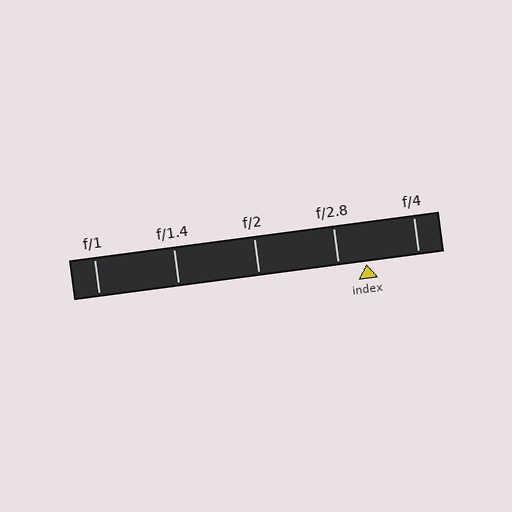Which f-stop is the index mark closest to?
The index mark is closest to f/2.8.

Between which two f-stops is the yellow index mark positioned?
The index mark is between f/2.8 and f/4.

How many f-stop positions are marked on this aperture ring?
There are 5 f-stop positions marked.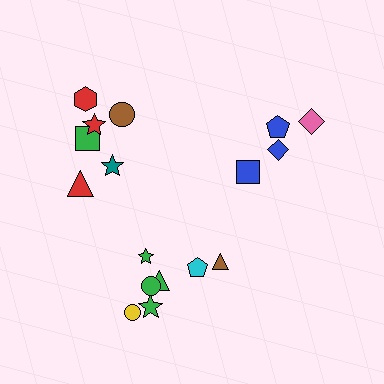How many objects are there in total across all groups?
There are 17 objects.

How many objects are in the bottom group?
There are 7 objects.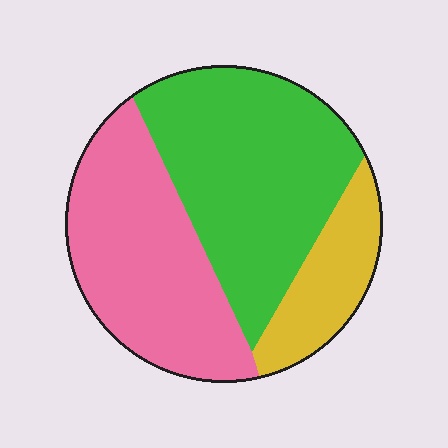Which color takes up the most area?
Green, at roughly 45%.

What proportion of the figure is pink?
Pink covers about 40% of the figure.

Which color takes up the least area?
Yellow, at roughly 15%.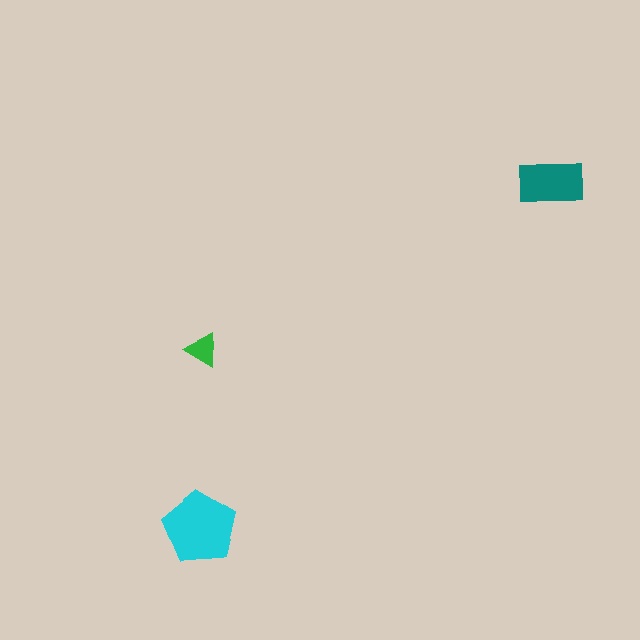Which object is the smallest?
The green triangle.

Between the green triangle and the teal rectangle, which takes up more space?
The teal rectangle.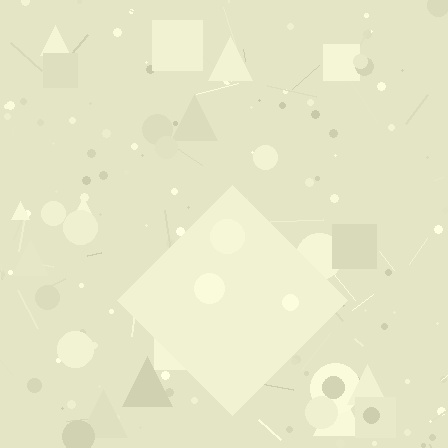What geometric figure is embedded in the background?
A diamond is embedded in the background.